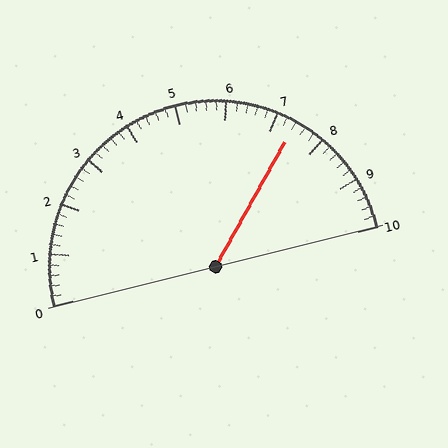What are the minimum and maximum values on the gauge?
The gauge ranges from 0 to 10.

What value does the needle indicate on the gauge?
The needle indicates approximately 7.4.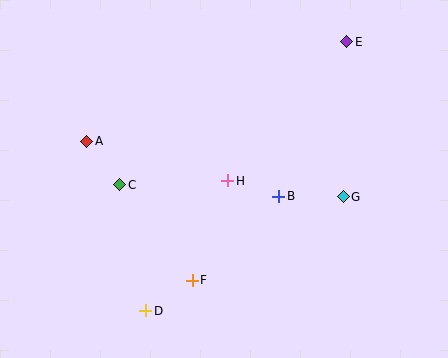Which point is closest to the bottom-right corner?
Point G is closest to the bottom-right corner.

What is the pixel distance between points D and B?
The distance between D and B is 176 pixels.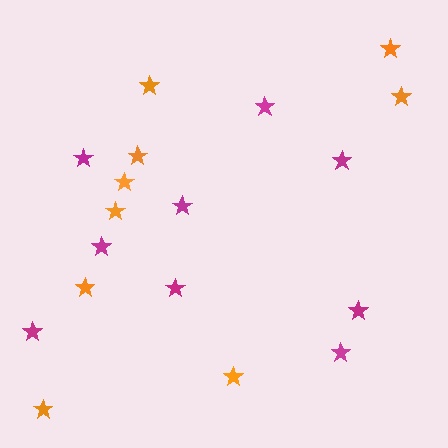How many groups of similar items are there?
There are 2 groups: one group of orange stars (9) and one group of magenta stars (9).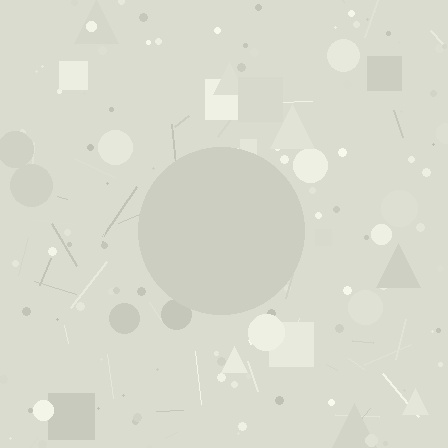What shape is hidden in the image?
A circle is hidden in the image.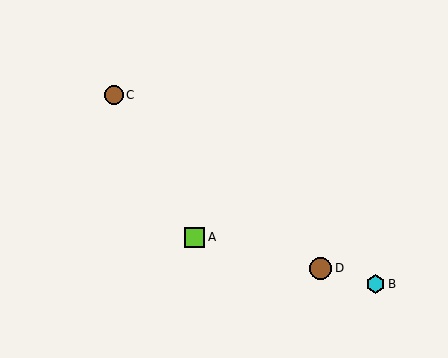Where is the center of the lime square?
The center of the lime square is at (195, 237).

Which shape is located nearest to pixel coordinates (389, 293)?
The cyan hexagon (labeled B) at (375, 285) is nearest to that location.